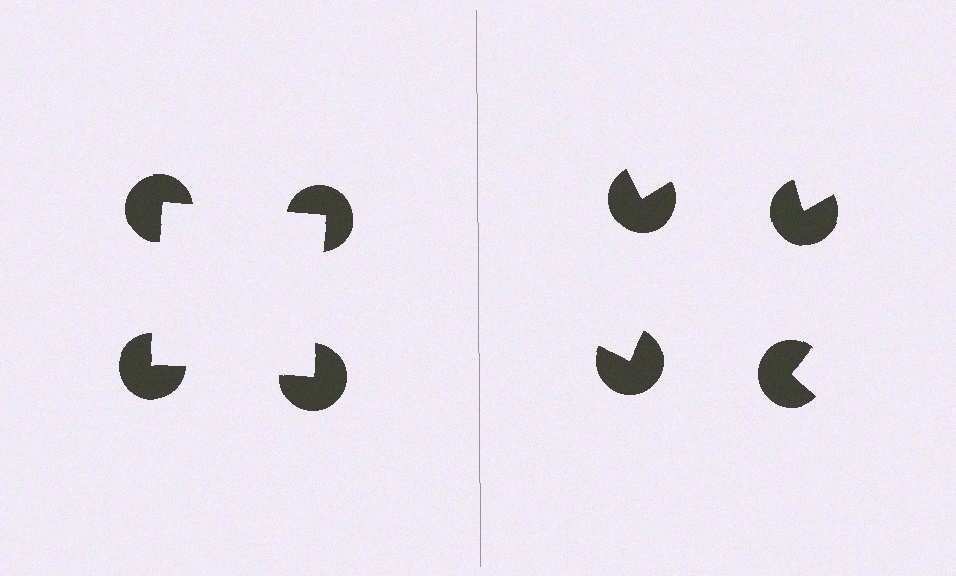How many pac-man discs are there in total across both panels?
8 — 4 on each side.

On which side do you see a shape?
An illusory square appears on the left side. On the right side the wedge cuts are rotated, so no coherent shape forms.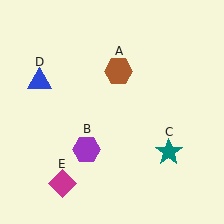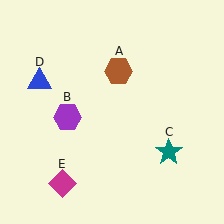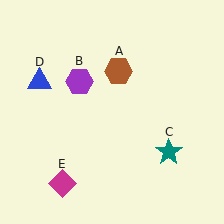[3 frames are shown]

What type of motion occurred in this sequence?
The purple hexagon (object B) rotated clockwise around the center of the scene.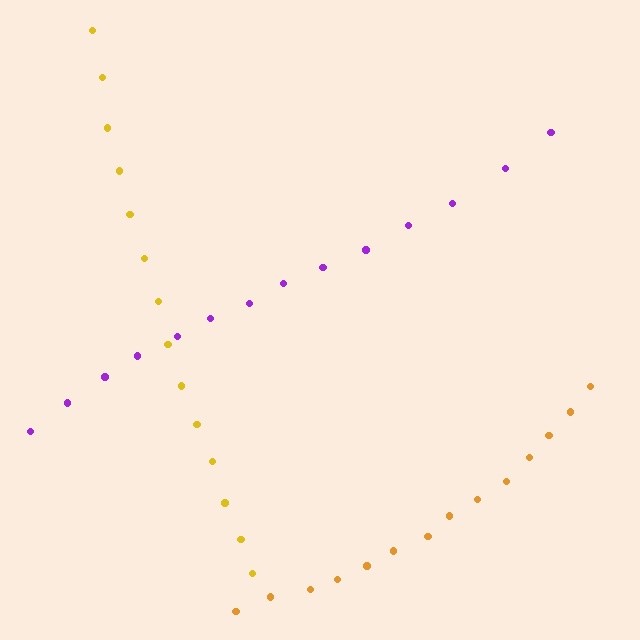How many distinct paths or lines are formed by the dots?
There are 3 distinct paths.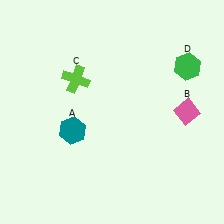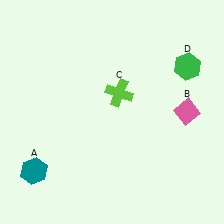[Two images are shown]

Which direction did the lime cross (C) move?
The lime cross (C) moved right.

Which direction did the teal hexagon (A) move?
The teal hexagon (A) moved down.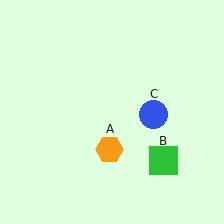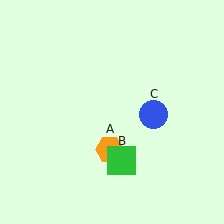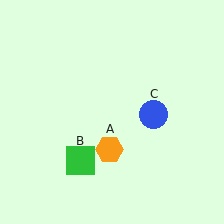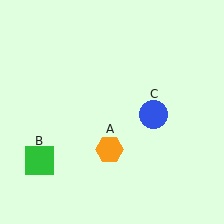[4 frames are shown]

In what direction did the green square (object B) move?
The green square (object B) moved left.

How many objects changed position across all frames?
1 object changed position: green square (object B).